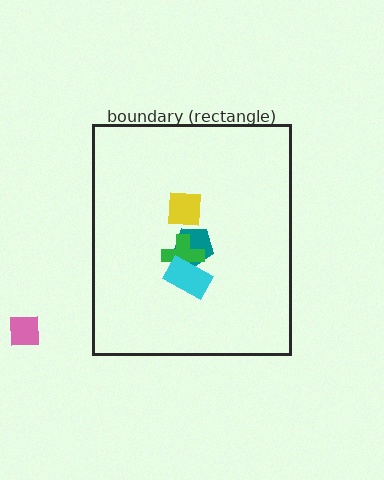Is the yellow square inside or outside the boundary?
Inside.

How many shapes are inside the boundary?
4 inside, 1 outside.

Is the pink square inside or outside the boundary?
Outside.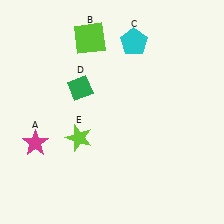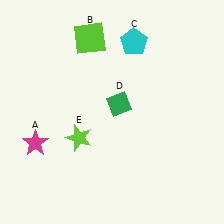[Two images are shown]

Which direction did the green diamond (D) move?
The green diamond (D) moved right.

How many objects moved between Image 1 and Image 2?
1 object moved between the two images.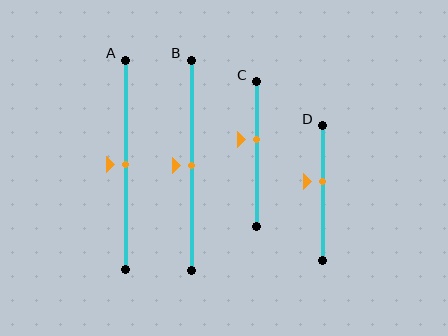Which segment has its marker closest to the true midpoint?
Segment A has its marker closest to the true midpoint.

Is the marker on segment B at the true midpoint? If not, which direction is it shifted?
Yes, the marker on segment B is at the true midpoint.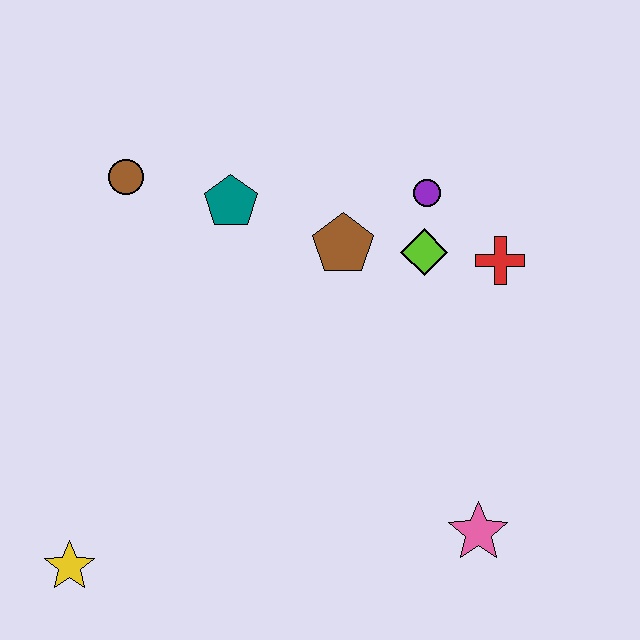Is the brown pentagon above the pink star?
Yes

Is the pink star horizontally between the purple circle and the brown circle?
No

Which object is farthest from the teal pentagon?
The pink star is farthest from the teal pentagon.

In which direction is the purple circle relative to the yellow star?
The purple circle is above the yellow star.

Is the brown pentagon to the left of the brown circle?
No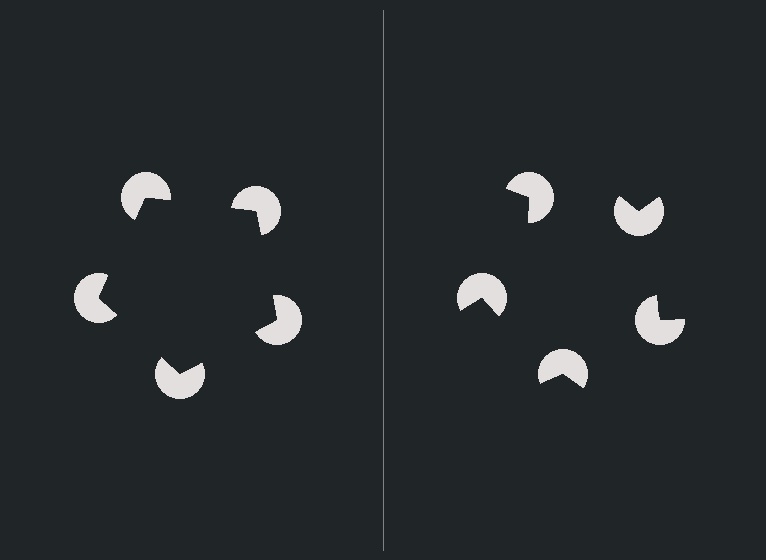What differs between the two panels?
The pac-man discs are positioned identically on both sides; only the wedge orientations differ. On the left they align to a pentagon; on the right they are misaligned.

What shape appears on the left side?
An illusory pentagon.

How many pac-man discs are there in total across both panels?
10 — 5 on each side.